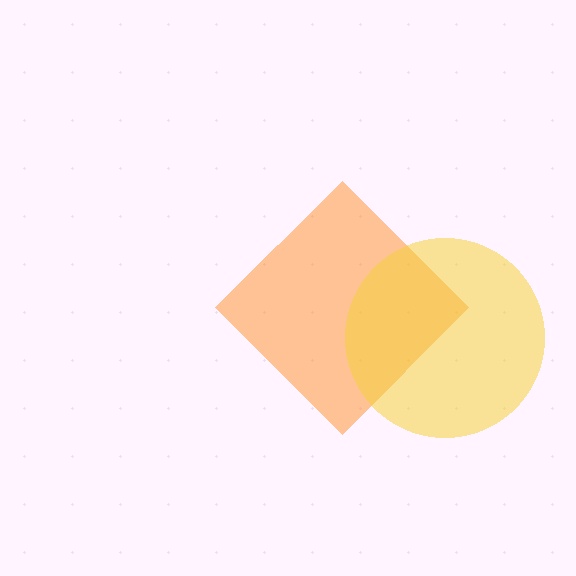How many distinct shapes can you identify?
There are 2 distinct shapes: an orange diamond, a yellow circle.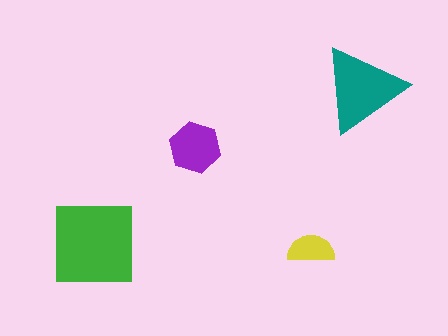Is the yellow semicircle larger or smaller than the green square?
Smaller.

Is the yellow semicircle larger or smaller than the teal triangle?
Smaller.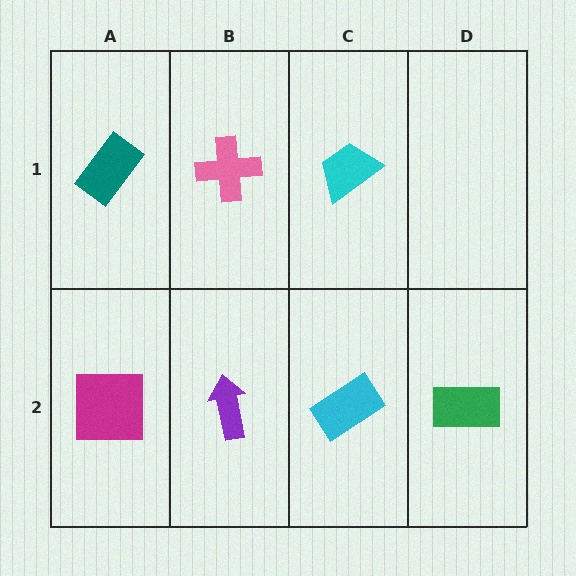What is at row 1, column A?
A teal rectangle.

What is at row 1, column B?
A pink cross.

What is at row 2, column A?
A magenta square.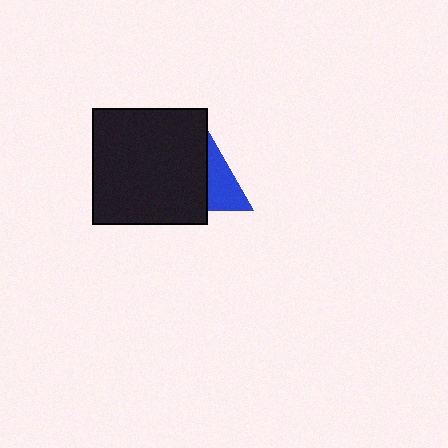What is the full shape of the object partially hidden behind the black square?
The partially hidden object is a blue triangle.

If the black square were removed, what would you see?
You would see the complete blue triangle.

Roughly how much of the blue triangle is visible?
About half of it is visible (roughly 46%).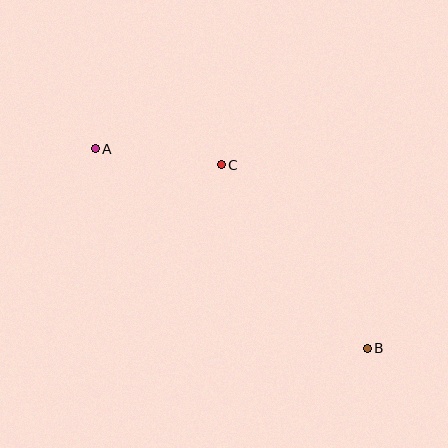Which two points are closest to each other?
Points A and C are closest to each other.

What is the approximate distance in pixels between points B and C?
The distance between B and C is approximately 235 pixels.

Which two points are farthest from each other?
Points A and B are farthest from each other.